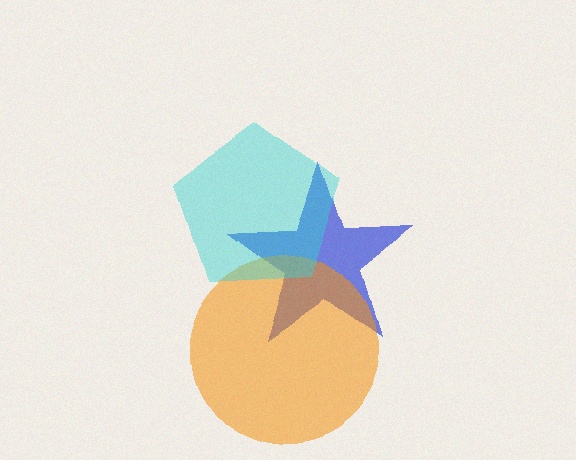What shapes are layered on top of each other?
The layered shapes are: a blue star, an orange circle, a cyan pentagon.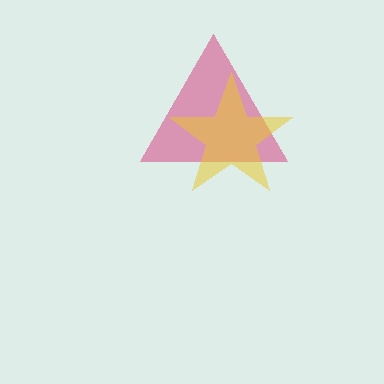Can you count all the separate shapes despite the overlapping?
Yes, there are 2 separate shapes.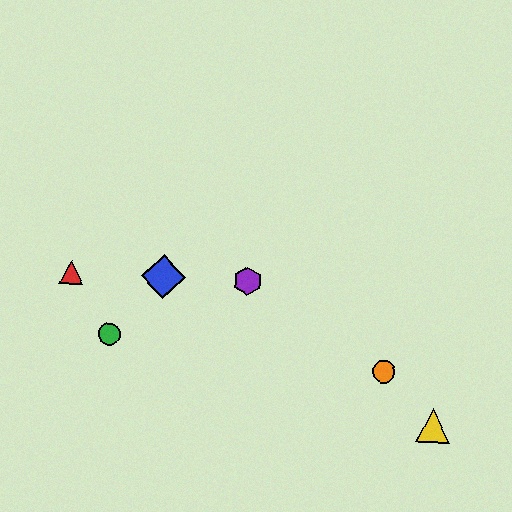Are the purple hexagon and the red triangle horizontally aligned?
Yes, both are at y≈281.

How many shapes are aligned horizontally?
3 shapes (the red triangle, the blue diamond, the purple hexagon) are aligned horizontally.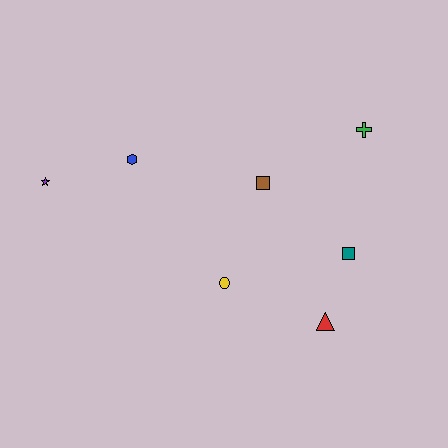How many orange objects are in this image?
There are no orange objects.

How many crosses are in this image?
There is 1 cross.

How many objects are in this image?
There are 7 objects.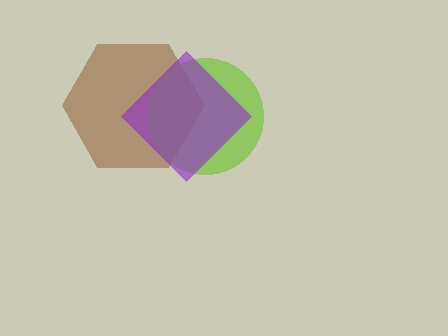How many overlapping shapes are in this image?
There are 3 overlapping shapes in the image.